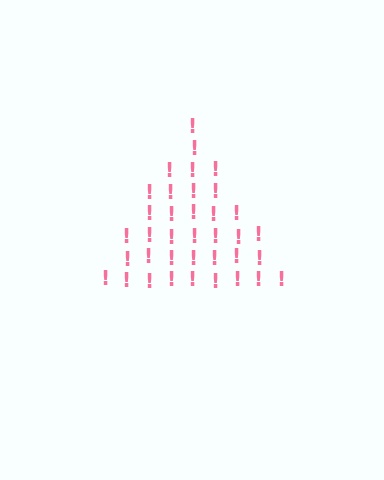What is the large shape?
The large shape is a triangle.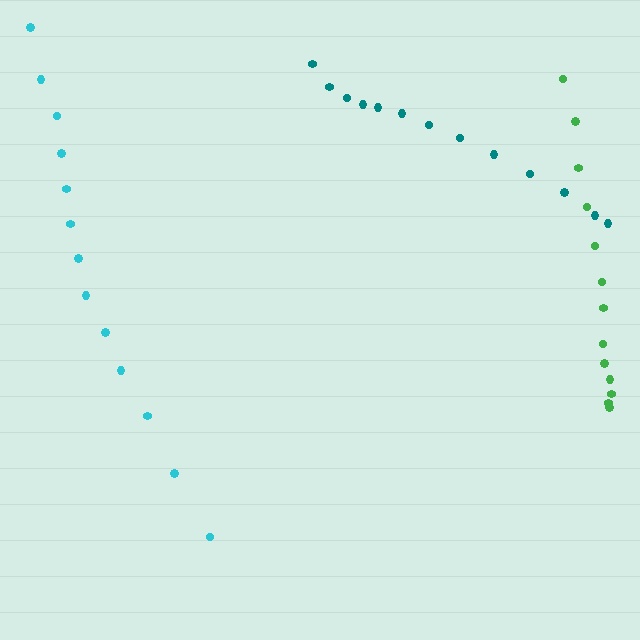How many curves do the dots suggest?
There are 3 distinct paths.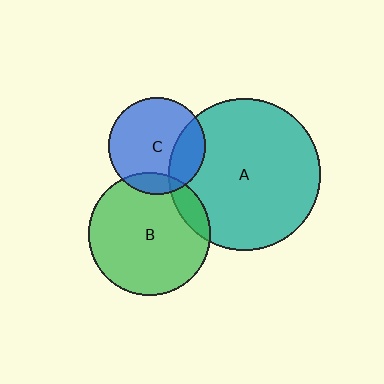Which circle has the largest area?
Circle A (teal).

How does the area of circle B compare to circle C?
Approximately 1.6 times.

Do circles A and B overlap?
Yes.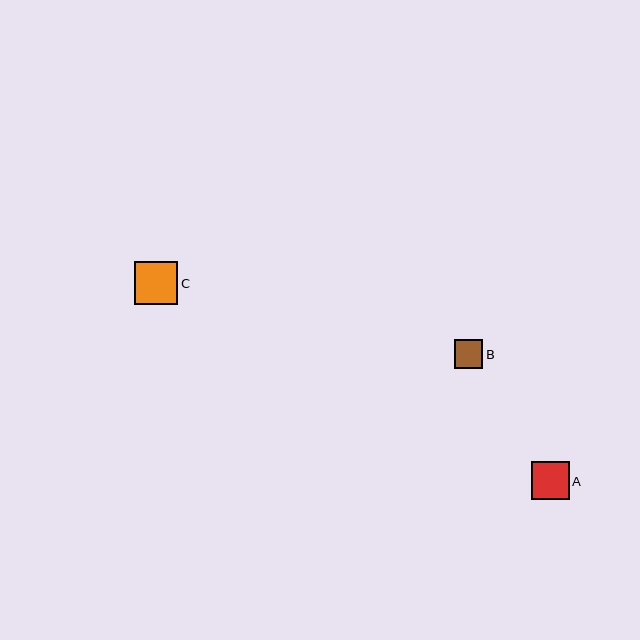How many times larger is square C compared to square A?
Square C is approximately 1.1 times the size of square A.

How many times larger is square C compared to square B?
Square C is approximately 1.5 times the size of square B.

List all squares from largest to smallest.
From largest to smallest: C, A, B.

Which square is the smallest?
Square B is the smallest with a size of approximately 29 pixels.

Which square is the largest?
Square C is the largest with a size of approximately 43 pixels.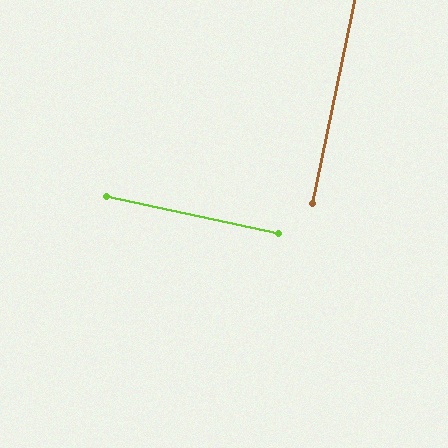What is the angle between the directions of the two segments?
Approximately 90 degrees.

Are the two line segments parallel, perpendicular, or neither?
Perpendicular — they meet at approximately 90°.